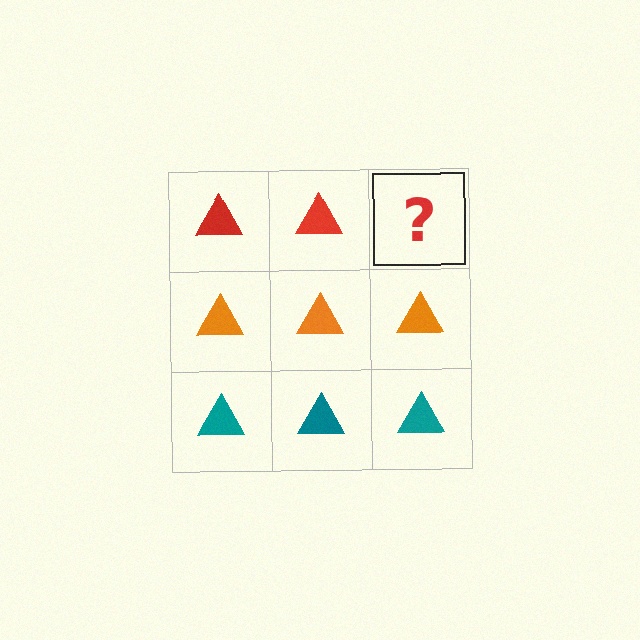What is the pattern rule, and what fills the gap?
The rule is that each row has a consistent color. The gap should be filled with a red triangle.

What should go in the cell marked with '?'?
The missing cell should contain a red triangle.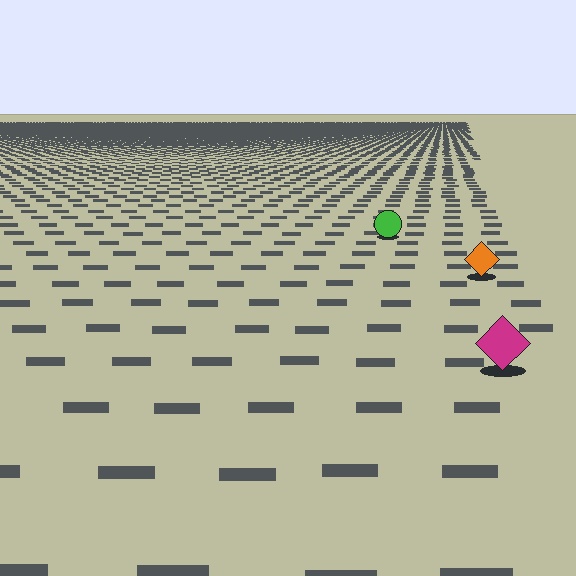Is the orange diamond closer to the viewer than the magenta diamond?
No. The magenta diamond is closer — you can tell from the texture gradient: the ground texture is coarser near it.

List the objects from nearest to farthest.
From nearest to farthest: the magenta diamond, the orange diamond, the green circle.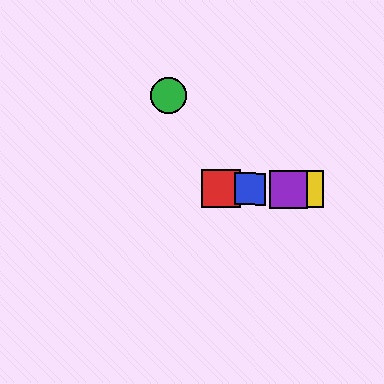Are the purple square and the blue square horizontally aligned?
Yes, both are at y≈189.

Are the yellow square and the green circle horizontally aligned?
No, the yellow square is at y≈189 and the green circle is at y≈95.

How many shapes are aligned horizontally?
4 shapes (the red square, the blue square, the yellow square, the purple square) are aligned horizontally.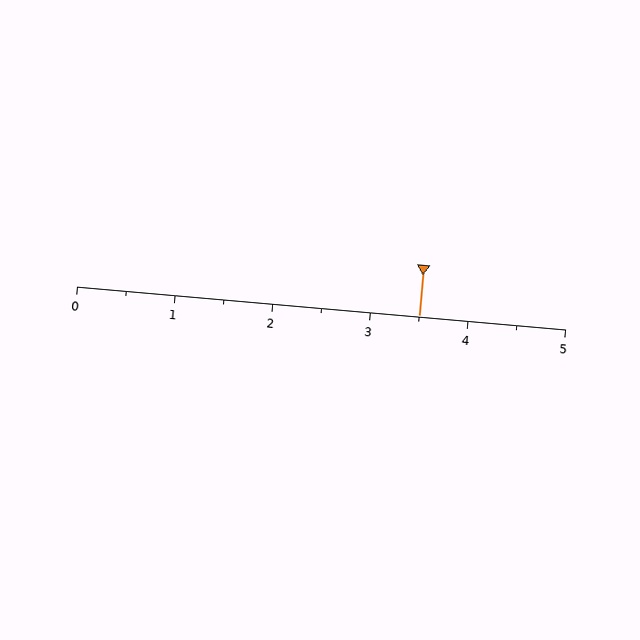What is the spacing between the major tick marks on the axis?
The major ticks are spaced 1 apart.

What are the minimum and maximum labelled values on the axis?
The axis runs from 0 to 5.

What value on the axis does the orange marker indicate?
The marker indicates approximately 3.5.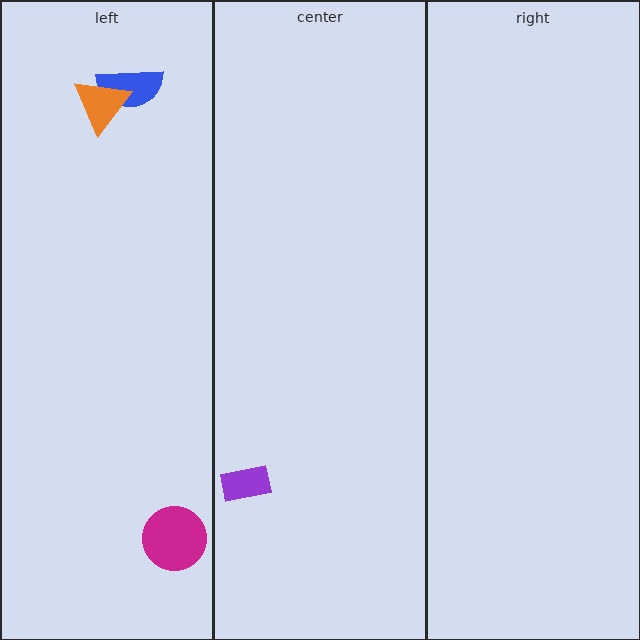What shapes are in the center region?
The purple rectangle.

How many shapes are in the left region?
3.